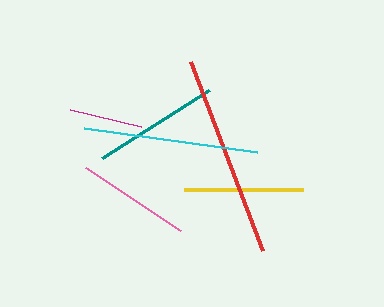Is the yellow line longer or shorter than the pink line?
The yellow line is longer than the pink line.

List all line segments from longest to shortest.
From longest to shortest: red, cyan, teal, yellow, pink, magenta.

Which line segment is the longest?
The red line is the longest at approximately 202 pixels.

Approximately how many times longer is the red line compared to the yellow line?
The red line is approximately 1.7 times the length of the yellow line.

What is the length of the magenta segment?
The magenta segment is approximately 73 pixels long.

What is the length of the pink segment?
The pink segment is approximately 114 pixels long.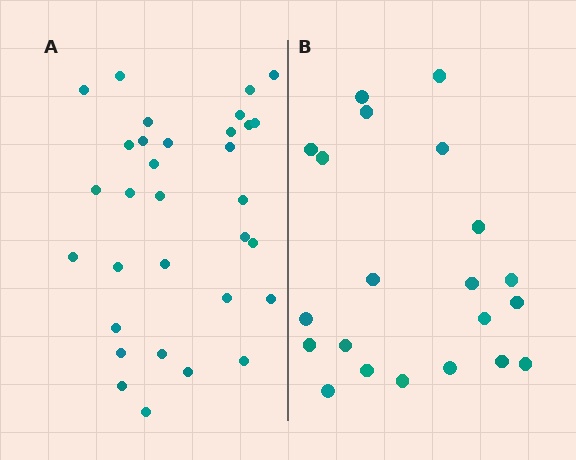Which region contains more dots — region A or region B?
Region A (the left region) has more dots.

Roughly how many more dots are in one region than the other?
Region A has roughly 12 or so more dots than region B.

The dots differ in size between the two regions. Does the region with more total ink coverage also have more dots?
No. Region B has more total ink coverage because its dots are larger, but region A actually contains more individual dots. Total area can be misleading — the number of items is what matters here.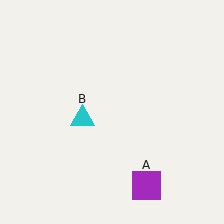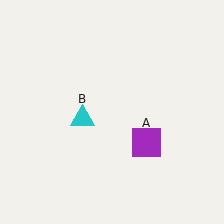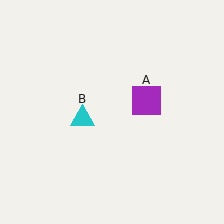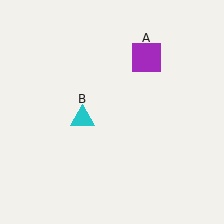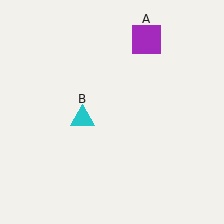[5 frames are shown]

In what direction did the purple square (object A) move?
The purple square (object A) moved up.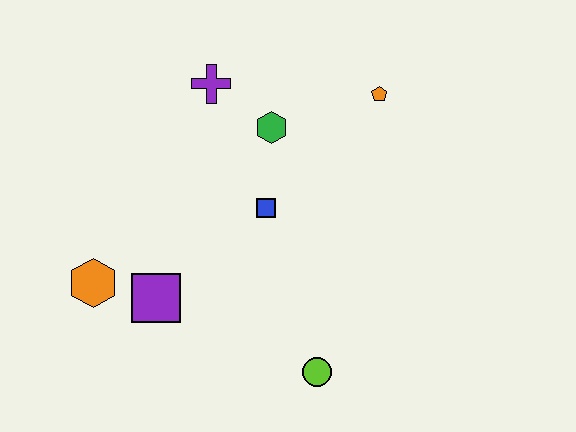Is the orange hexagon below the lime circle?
No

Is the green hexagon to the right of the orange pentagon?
No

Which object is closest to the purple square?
The orange hexagon is closest to the purple square.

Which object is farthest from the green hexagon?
The lime circle is farthest from the green hexagon.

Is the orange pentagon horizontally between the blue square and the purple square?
No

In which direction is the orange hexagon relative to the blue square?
The orange hexagon is to the left of the blue square.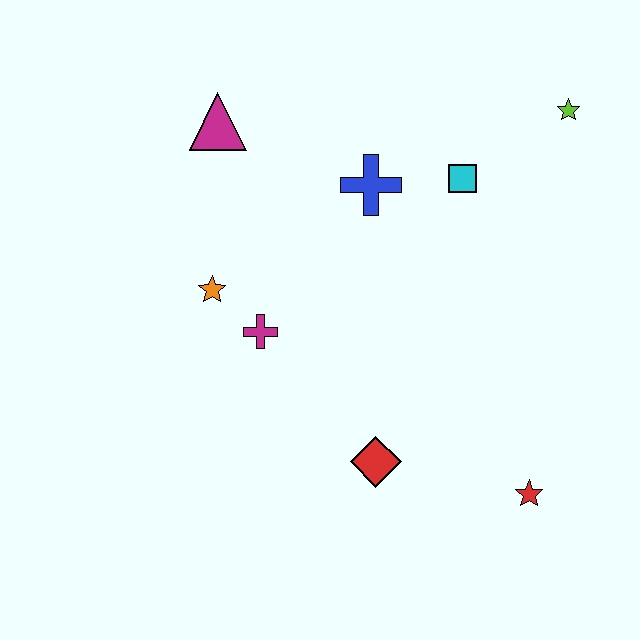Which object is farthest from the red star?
The magenta triangle is farthest from the red star.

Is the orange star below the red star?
No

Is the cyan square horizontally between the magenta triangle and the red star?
Yes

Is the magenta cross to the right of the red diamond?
No